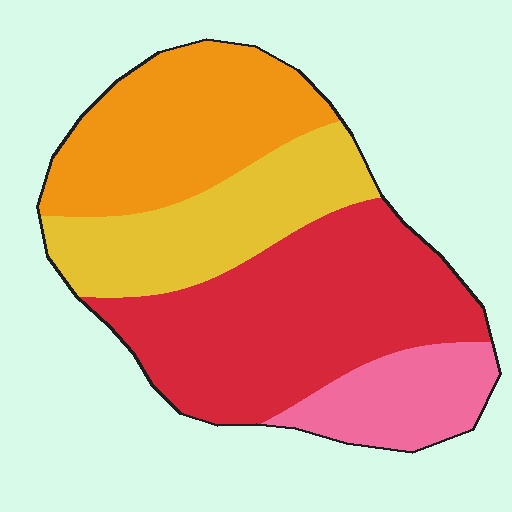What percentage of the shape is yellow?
Yellow covers around 20% of the shape.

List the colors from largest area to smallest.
From largest to smallest: red, orange, yellow, pink.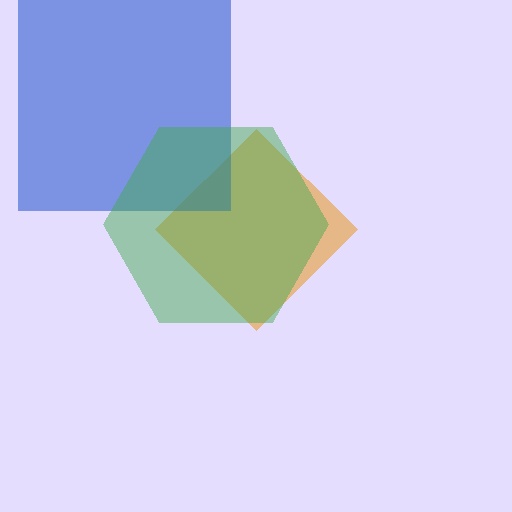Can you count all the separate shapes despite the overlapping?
Yes, there are 3 separate shapes.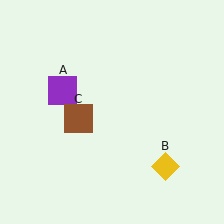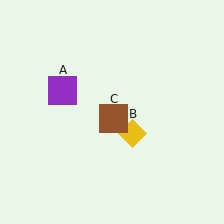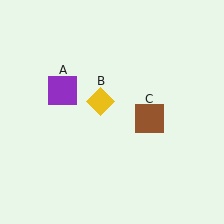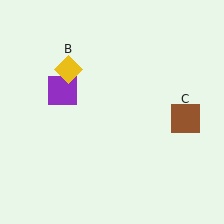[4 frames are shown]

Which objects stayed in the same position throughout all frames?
Purple square (object A) remained stationary.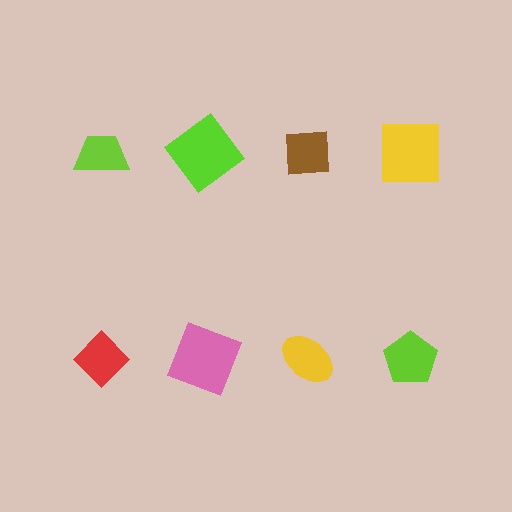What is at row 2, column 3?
A yellow ellipse.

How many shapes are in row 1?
4 shapes.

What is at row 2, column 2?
A pink square.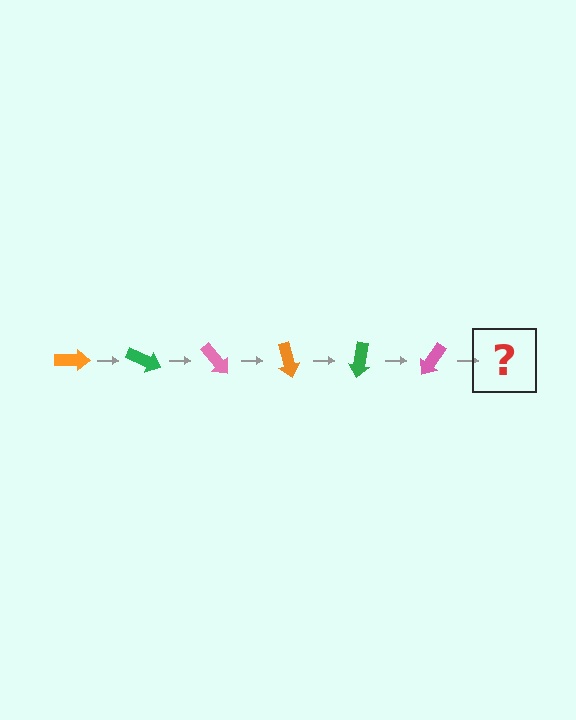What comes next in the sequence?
The next element should be an orange arrow, rotated 150 degrees from the start.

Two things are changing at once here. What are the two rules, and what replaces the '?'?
The two rules are that it rotates 25 degrees each step and the color cycles through orange, green, and pink. The '?' should be an orange arrow, rotated 150 degrees from the start.